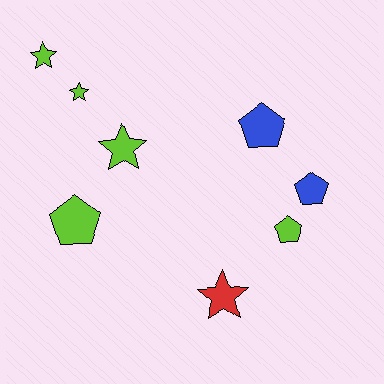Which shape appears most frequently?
Pentagon, with 4 objects.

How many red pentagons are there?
There are no red pentagons.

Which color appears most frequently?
Lime, with 5 objects.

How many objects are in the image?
There are 8 objects.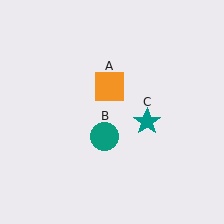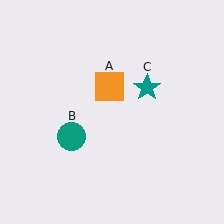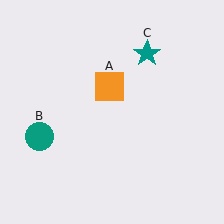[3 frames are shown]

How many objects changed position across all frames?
2 objects changed position: teal circle (object B), teal star (object C).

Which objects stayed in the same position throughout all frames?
Orange square (object A) remained stationary.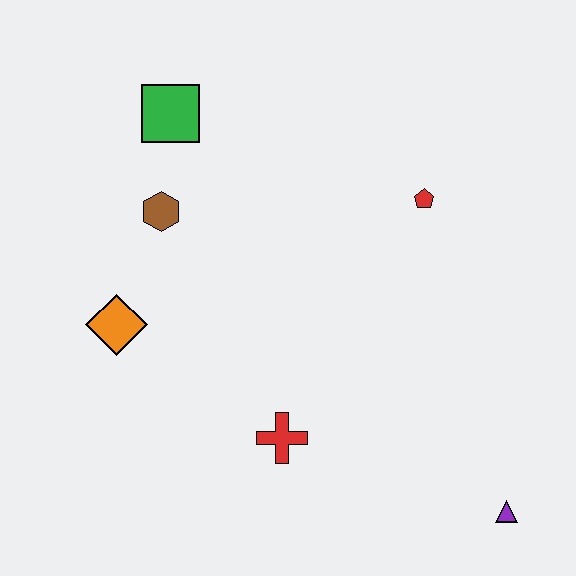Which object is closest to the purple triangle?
The red cross is closest to the purple triangle.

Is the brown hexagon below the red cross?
No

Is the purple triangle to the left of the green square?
No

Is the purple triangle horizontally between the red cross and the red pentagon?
No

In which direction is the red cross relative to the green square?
The red cross is below the green square.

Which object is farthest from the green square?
The purple triangle is farthest from the green square.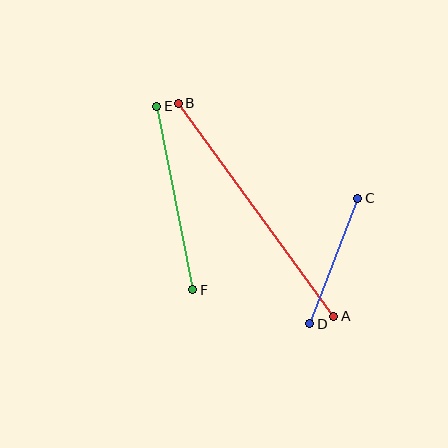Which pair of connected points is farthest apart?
Points A and B are farthest apart.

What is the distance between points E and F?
The distance is approximately 187 pixels.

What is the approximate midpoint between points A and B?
The midpoint is at approximately (256, 210) pixels.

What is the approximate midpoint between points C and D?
The midpoint is at approximately (334, 261) pixels.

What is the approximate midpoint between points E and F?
The midpoint is at approximately (175, 198) pixels.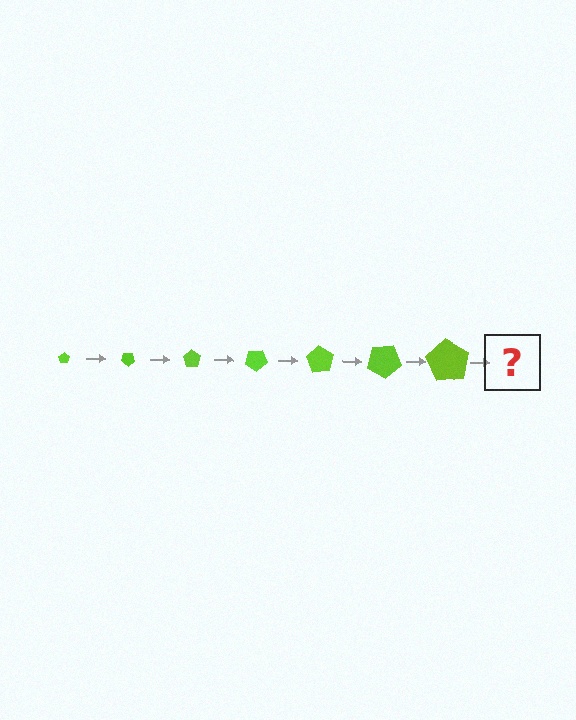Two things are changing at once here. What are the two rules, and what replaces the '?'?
The two rules are that the pentagon grows larger each step and it rotates 35 degrees each step. The '?' should be a pentagon, larger than the previous one and rotated 245 degrees from the start.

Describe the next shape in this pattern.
It should be a pentagon, larger than the previous one and rotated 245 degrees from the start.